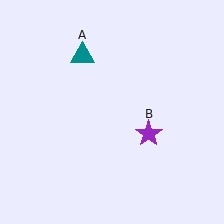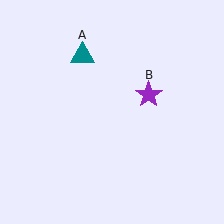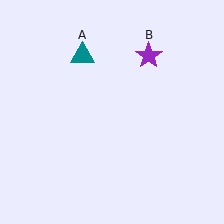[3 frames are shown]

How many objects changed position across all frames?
1 object changed position: purple star (object B).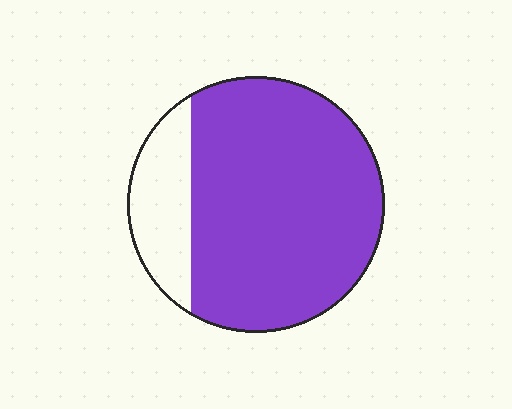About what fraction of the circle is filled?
About four fifths (4/5).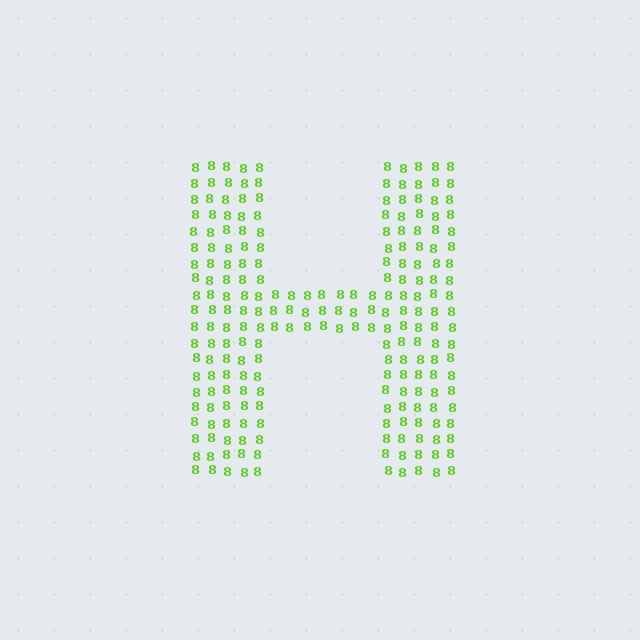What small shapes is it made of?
It is made of small digit 8's.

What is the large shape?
The large shape is the letter H.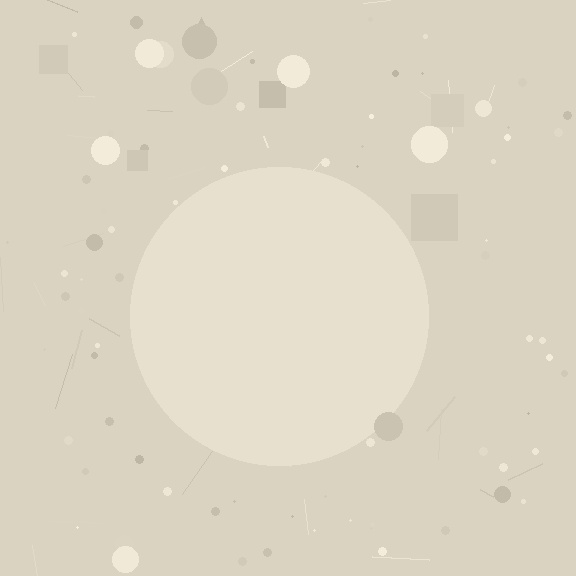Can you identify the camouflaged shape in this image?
The camouflaged shape is a circle.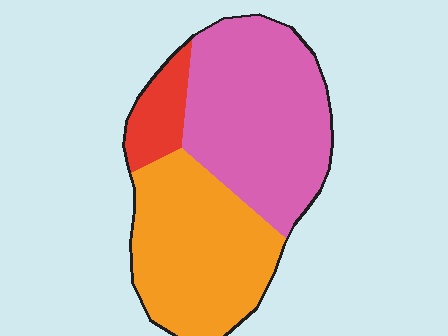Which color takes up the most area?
Pink, at roughly 50%.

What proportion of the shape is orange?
Orange takes up about two fifths (2/5) of the shape.